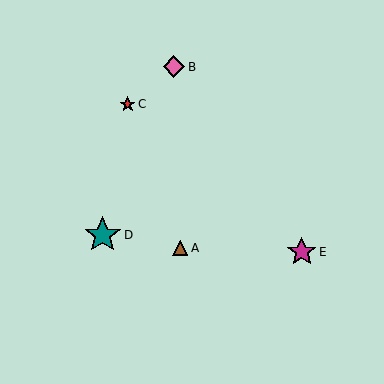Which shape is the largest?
The teal star (labeled D) is the largest.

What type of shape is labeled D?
Shape D is a teal star.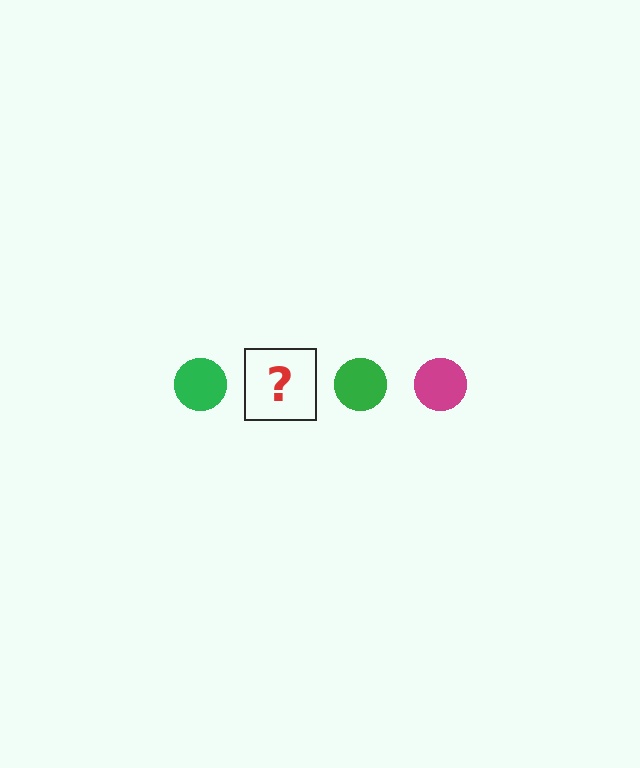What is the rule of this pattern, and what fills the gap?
The rule is that the pattern cycles through green, magenta circles. The gap should be filled with a magenta circle.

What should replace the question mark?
The question mark should be replaced with a magenta circle.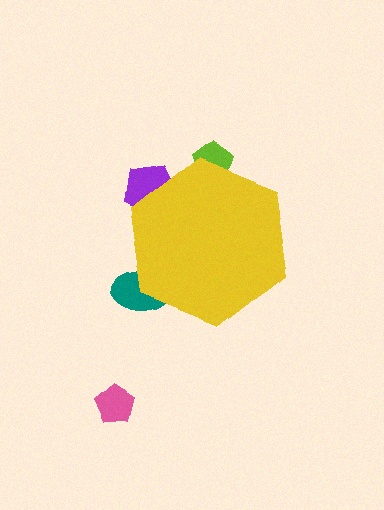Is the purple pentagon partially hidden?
Yes, the purple pentagon is partially hidden behind the yellow hexagon.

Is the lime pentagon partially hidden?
Yes, the lime pentagon is partially hidden behind the yellow hexagon.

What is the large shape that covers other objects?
A yellow hexagon.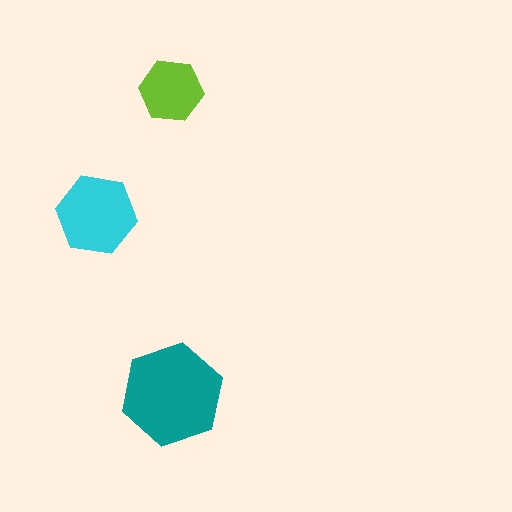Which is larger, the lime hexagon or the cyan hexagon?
The cyan one.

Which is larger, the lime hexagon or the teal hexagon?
The teal one.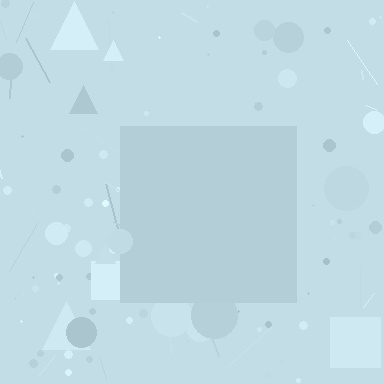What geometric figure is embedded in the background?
A square is embedded in the background.